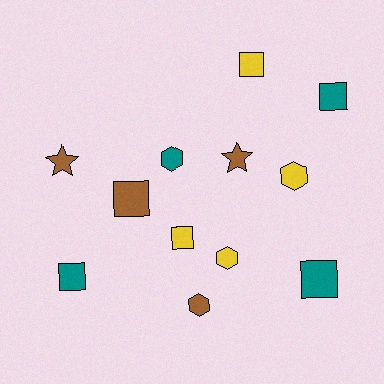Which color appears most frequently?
Brown, with 4 objects.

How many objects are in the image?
There are 12 objects.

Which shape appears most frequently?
Square, with 6 objects.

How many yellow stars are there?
There are no yellow stars.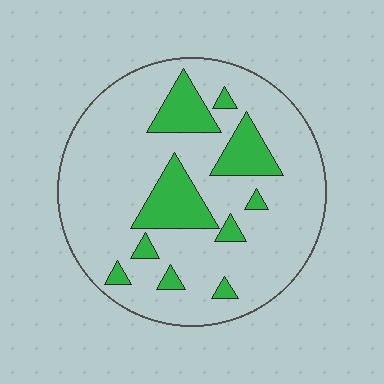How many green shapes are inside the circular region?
10.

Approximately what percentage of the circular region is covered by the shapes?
Approximately 20%.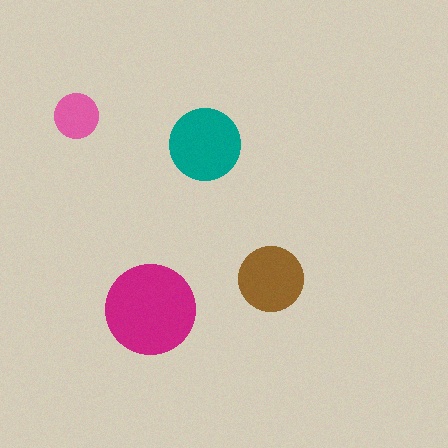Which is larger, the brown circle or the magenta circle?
The magenta one.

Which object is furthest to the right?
The brown circle is rightmost.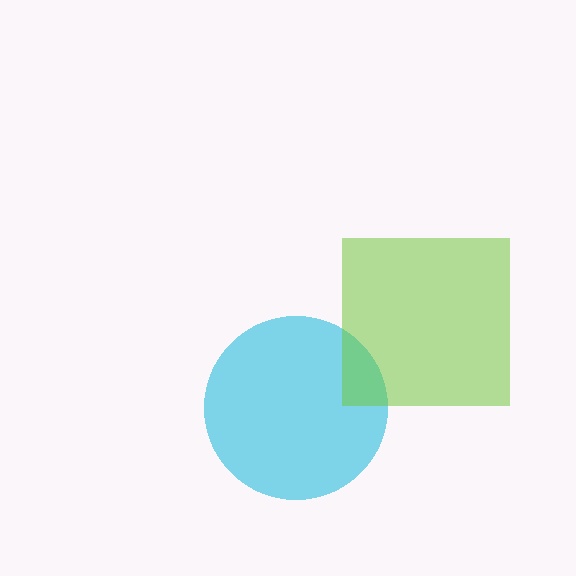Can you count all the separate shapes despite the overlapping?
Yes, there are 2 separate shapes.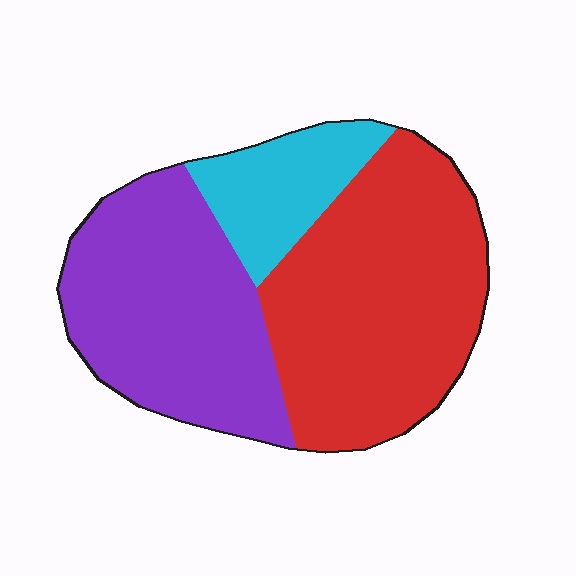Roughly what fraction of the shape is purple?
Purple covers roughly 40% of the shape.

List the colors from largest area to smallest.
From largest to smallest: red, purple, cyan.